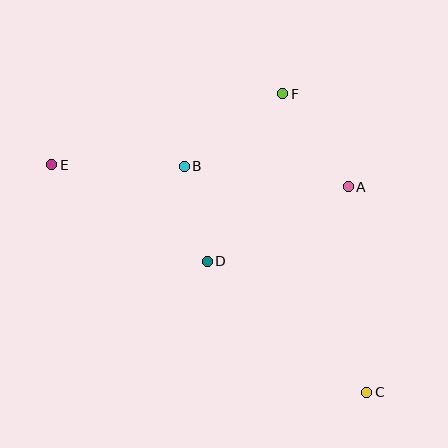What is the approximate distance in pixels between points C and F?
The distance between C and F is approximately 310 pixels.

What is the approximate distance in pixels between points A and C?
The distance between A and C is approximately 206 pixels.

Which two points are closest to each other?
Points B and D are closest to each other.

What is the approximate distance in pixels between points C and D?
The distance between C and D is approximately 206 pixels.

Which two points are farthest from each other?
Points C and E are farthest from each other.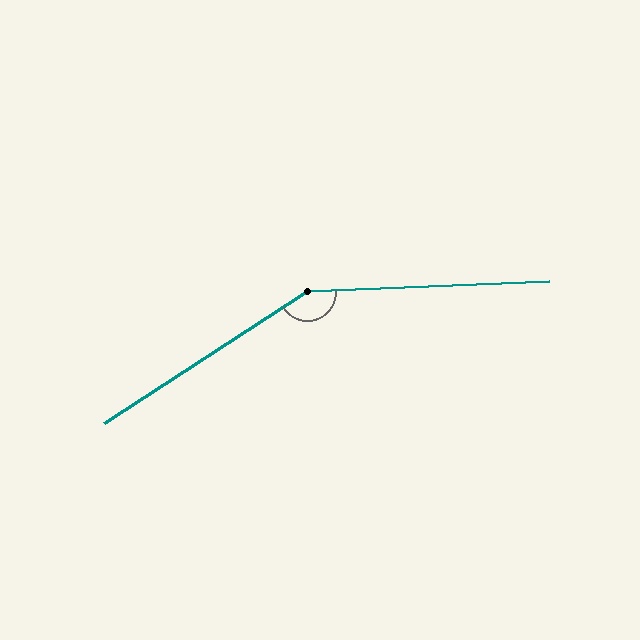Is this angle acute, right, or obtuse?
It is obtuse.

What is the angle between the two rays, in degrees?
Approximately 150 degrees.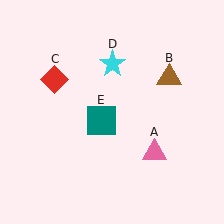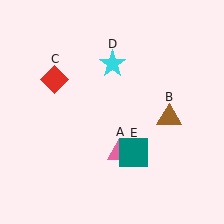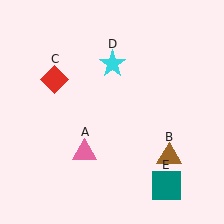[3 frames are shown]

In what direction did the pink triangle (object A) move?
The pink triangle (object A) moved left.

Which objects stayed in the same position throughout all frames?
Red diamond (object C) and cyan star (object D) remained stationary.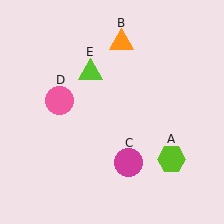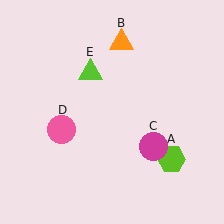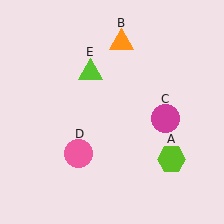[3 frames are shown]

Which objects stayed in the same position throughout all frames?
Lime hexagon (object A) and orange triangle (object B) and lime triangle (object E) remained stationary.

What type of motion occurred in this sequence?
The magenta circle (object C), pink circle (object D) rotated counterclockwise around the center of the scene.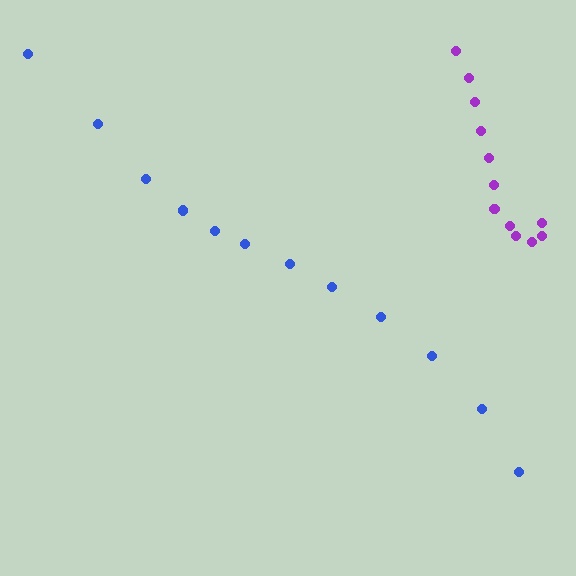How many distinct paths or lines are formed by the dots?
There are 2 distinct paths.